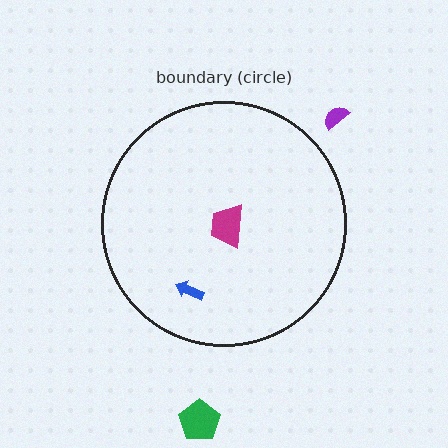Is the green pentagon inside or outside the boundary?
Outside.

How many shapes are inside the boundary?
2 inside, 2 outside.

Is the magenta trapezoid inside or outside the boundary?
Inside.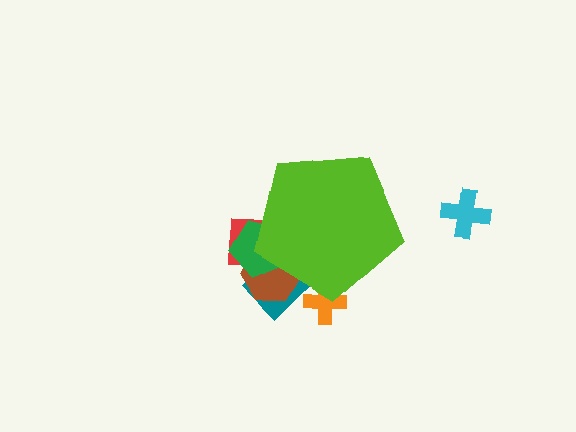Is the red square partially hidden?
Yes, the red square is partially hidden behind the lime pentagon.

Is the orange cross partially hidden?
Yes, the orange cross is partially hidden behind the lime pentagon.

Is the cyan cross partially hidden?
No, the cyan cross is fully visible.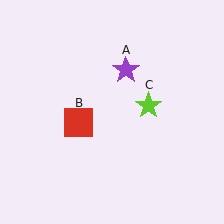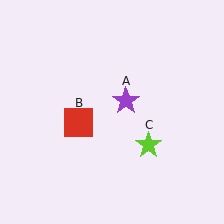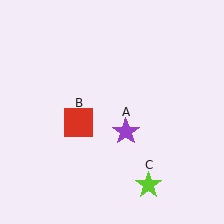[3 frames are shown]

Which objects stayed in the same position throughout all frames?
Red square (object B) remained stationary.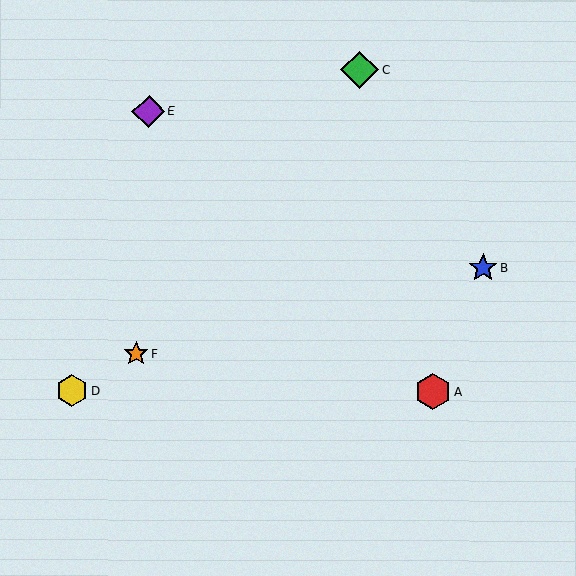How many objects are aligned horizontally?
2 objects (A, D) are aligned horizontally.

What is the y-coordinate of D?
Object D is at y≈391.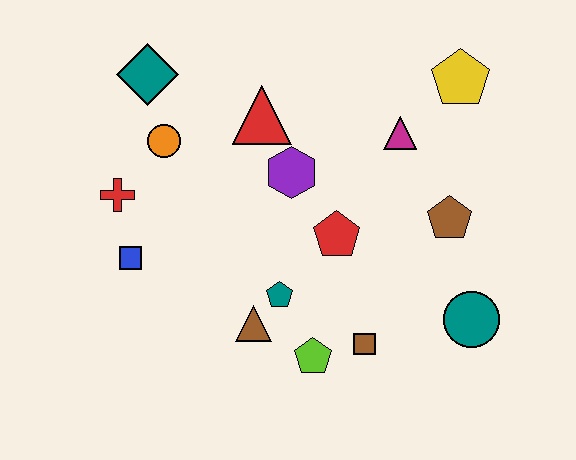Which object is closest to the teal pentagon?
The brown triangle is closest to the teal pentagon.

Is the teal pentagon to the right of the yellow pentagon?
No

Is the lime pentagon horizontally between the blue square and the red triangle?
No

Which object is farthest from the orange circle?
The teal circle is farthest from the orange circle.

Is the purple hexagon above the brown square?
Yes